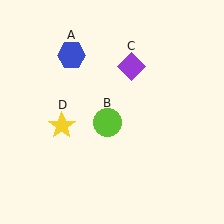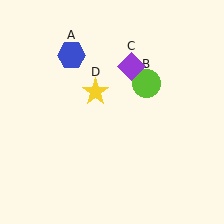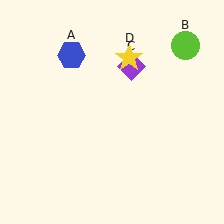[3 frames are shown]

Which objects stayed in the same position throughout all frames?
Blue hexagon (object A) and purple diamond (object C) remained stationary.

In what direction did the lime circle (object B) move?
The lime circle (object B) moved up and to the right.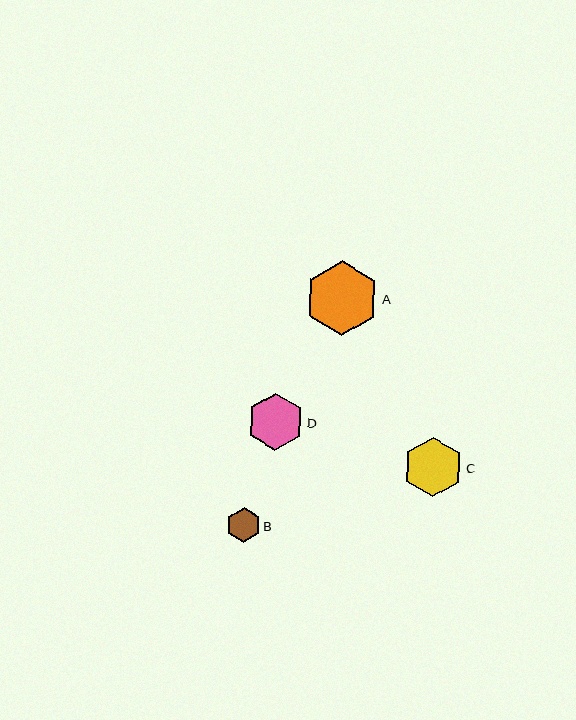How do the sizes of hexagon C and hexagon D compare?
Hexagon C and hexagon D are approximately the same size.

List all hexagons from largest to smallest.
From largest to smallest: A, C, D, B.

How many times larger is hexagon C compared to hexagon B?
Hexagon C is approximately 1.7 times the size of hexagon B.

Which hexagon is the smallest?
Hexagon B is the smallest with a size of approximately 35 pixels.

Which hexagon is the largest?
Hexagon A is the largest with a size of approximately 75 pixels.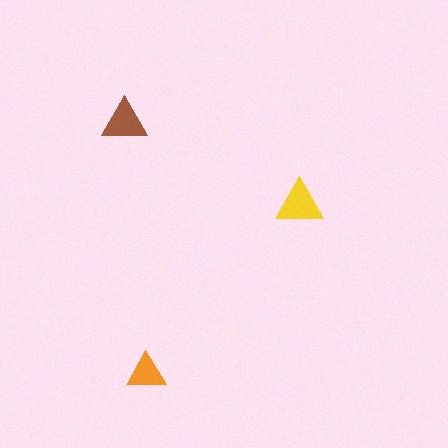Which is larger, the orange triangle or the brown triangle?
The brown one.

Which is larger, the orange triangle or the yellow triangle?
The yellow one.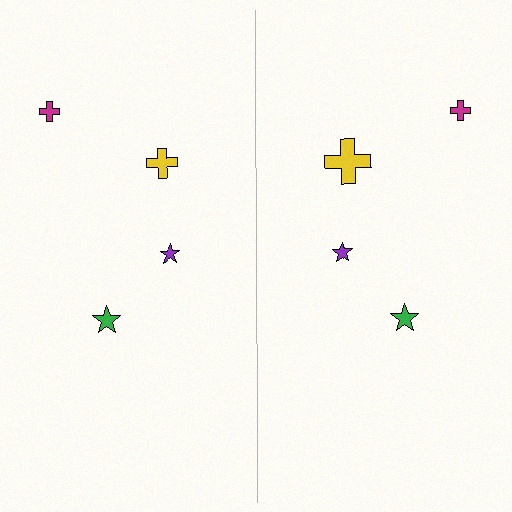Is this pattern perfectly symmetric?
No, the pattern is not perfectly symmetric. The yellow cross on the right side has a different size than its mirror counterpart.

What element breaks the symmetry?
The yellow cross on the right side has a different size than its mirror counterpart.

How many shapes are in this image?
There are 8 shapes in this image.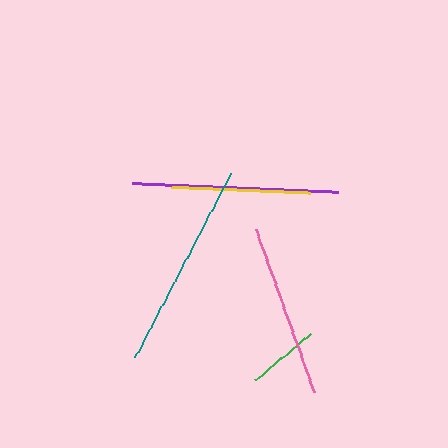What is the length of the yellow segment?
The yellow segment is approximately 139 pixels long.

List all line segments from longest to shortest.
From longest to shortest: purple, teal, pink, yellow, green.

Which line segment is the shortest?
The green line is the shortest at approximately 73 pixels.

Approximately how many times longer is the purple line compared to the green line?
The purple line is approximately 2.8 times the length of the green line.